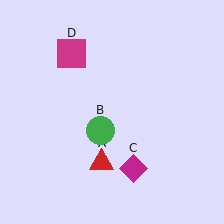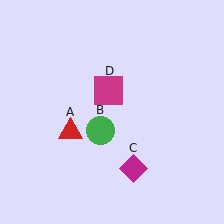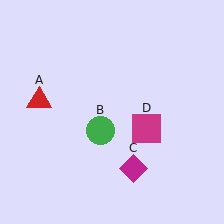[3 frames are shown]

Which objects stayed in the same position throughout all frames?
Green circle (object B) and magenta diamond (object C) remained stationary.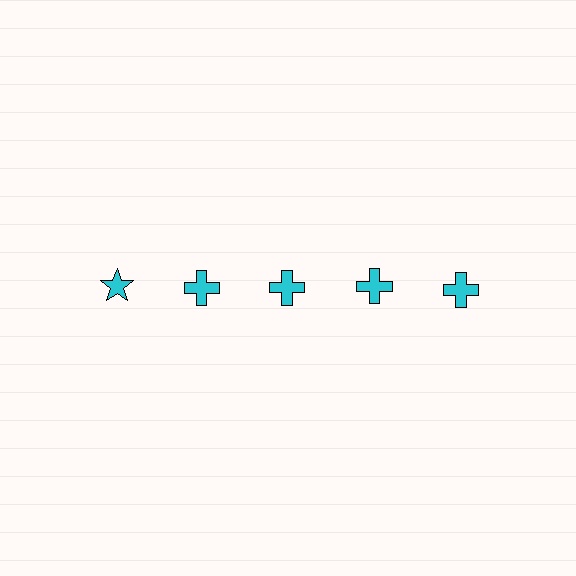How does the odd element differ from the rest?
It has a different shape: star instead of cross.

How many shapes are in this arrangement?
There are 5 shapes arranged in a grid pattern.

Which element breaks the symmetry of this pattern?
The cyan star in the top row, leftmost column breaks the symmetry. All other shapes are cyan crosses.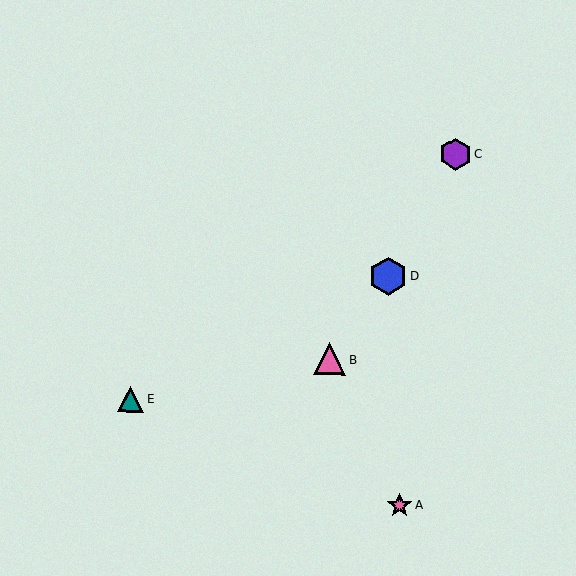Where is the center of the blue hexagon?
The center of the blue hexagon is at (388, 276).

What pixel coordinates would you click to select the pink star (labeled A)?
Click at (399, 505) to select the pink star A.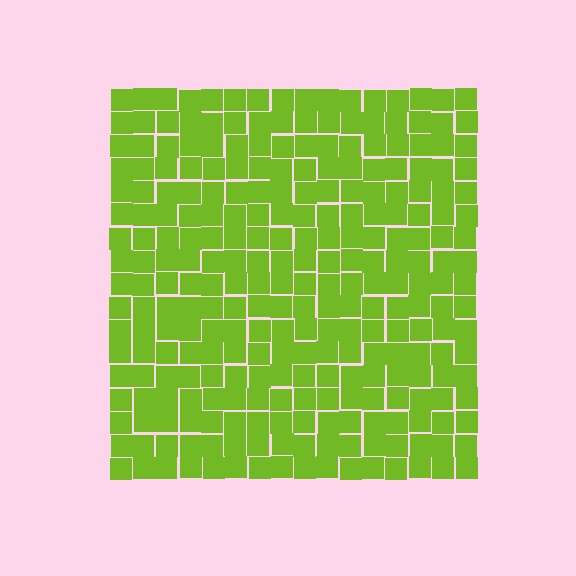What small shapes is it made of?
It is made of small squares.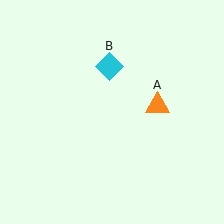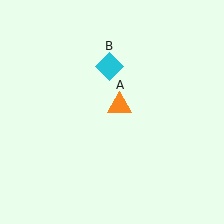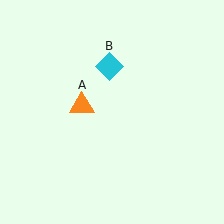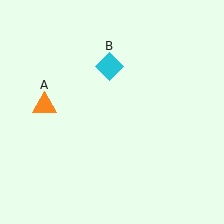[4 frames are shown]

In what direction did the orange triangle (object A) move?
The orange triangle (object A) moved left.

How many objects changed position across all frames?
1 object changed position: orange triangle (object A).